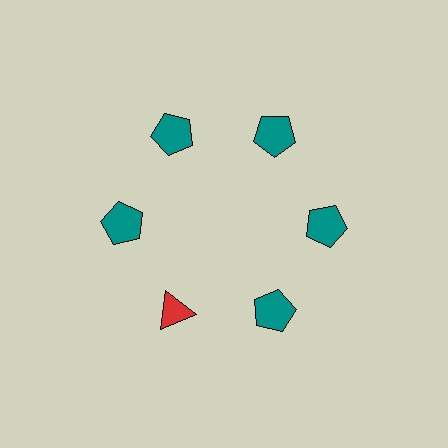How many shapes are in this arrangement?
There are 6 shapes arranged in a ring pattern.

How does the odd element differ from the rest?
It differs in both color (red instead of teal) and shape (triangle instead of pentagon).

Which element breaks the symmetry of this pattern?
The red triangle at roughly the 7 o'clock position breaks the symmetry. All other shapes are teal pentagons.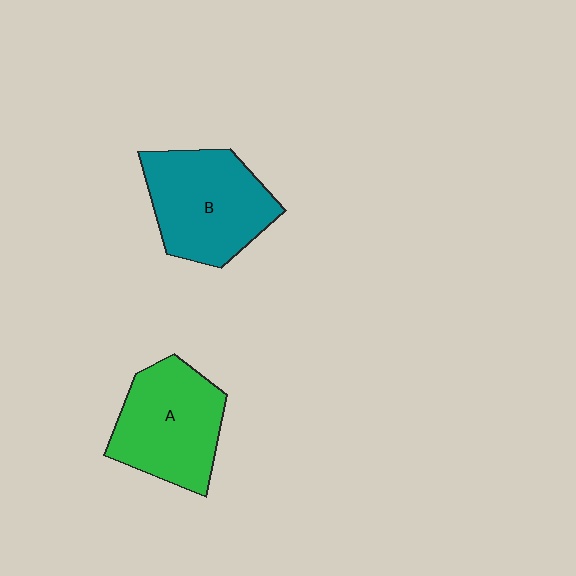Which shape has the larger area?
Shape B (teal).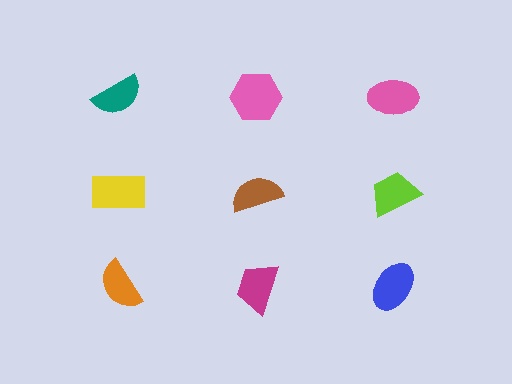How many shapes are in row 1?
3 shapes.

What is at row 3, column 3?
A blue ellipse.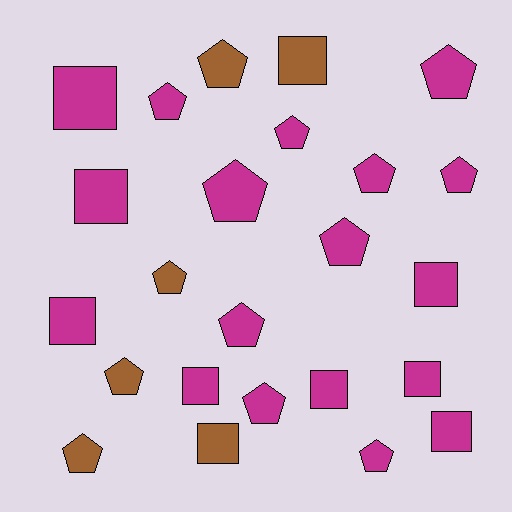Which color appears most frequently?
Magenta, with 18 objects.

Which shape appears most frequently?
Pentagon, with 14 objects.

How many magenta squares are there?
There are 8 magenta squares.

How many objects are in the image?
There are 24 objects.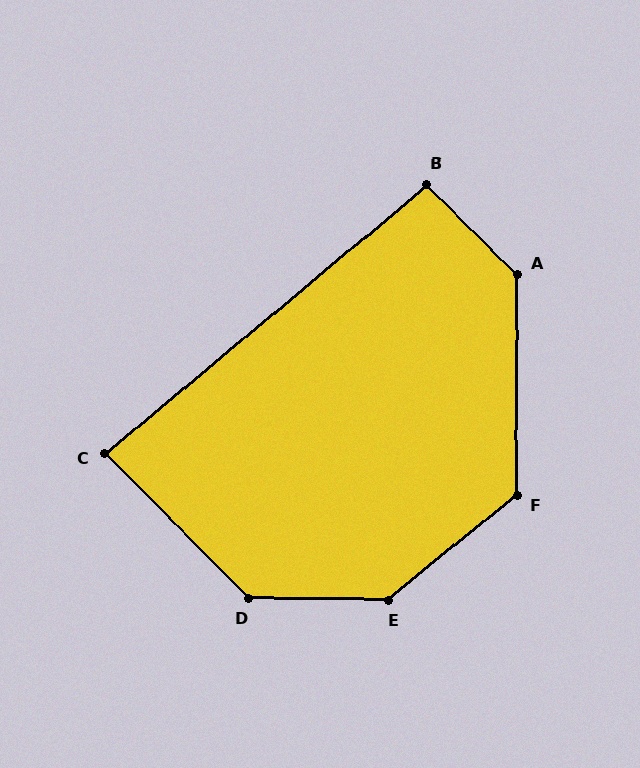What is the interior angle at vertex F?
Approximately 129 degrees (obtuse).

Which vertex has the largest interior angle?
E, at approximately 140 degrees.